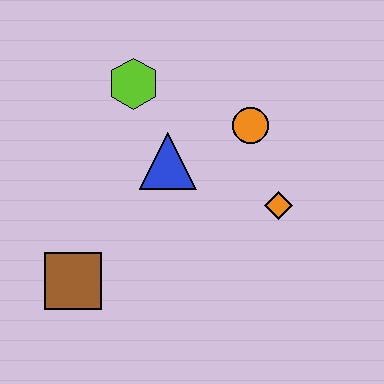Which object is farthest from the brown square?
The orange circle is farthest from the brown square.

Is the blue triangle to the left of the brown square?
No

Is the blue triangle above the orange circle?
No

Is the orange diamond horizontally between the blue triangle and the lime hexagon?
No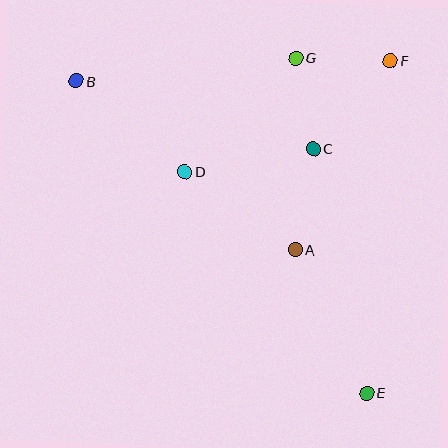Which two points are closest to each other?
Points C and G are closest to each other.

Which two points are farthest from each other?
Points B and E are farthest from each other.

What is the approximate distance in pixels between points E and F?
The distance between E and F is approximately 333 pixels.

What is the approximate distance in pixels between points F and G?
The distance between F and G is approximately 95 pixels.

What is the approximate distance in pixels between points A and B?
The distance between A and B is approximately 277 pixels.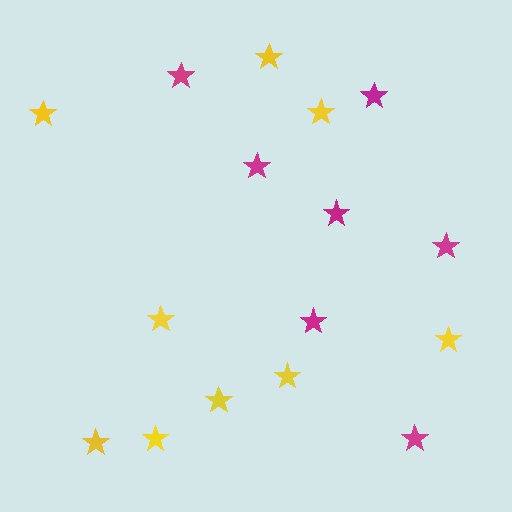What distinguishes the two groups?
There are 2 groups: one group of magenta stars (7) and one group of yellow stars (9).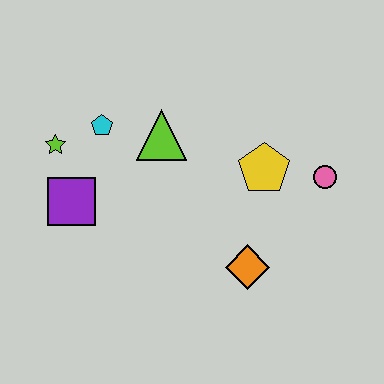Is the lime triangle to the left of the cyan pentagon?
No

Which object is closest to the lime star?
The cyan pentagon is closest to the lime star.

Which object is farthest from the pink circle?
The lime star is farthest from the pink circle.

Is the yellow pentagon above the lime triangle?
No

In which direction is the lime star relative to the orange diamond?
The lime star is to the left of the orange diamond.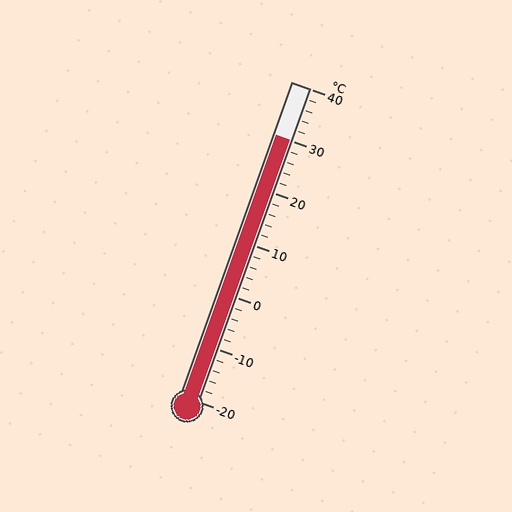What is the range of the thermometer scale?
The thermometer scale ranges from -20°C to 40°C.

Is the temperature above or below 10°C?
The temperature is above 10°C.